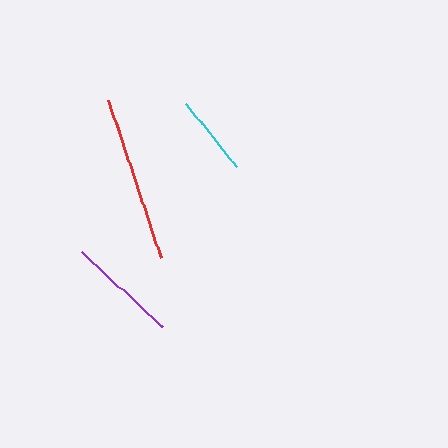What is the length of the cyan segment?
The cyan segment is approximately 81 pixels long.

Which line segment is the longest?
The red line is the longest at approximately 167 pixels.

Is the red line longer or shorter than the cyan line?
The red line is longer than the cyan line.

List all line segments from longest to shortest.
From longest to shortest: red, purple, cyan.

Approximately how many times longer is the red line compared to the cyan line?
The red line is approximately 2.1 times the length of the cyan line.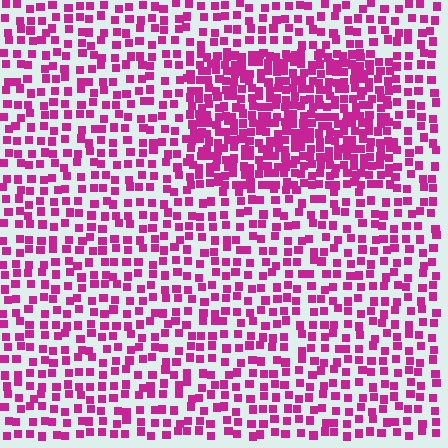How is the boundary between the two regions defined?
The boundary is defined by a change in element density (approximately 2.1x ratio). All elements are the same color, size, and shape.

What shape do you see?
I see a rectangle.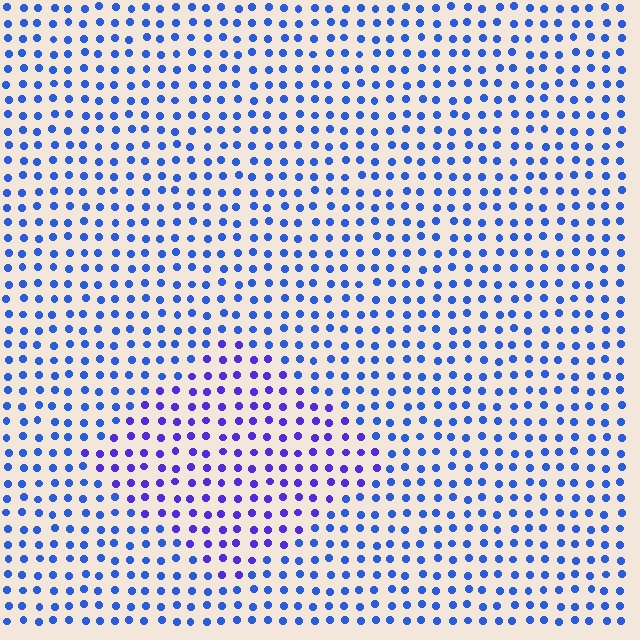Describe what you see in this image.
The image is filled with small blue elements in a uniform arrangement. A diamond-shaped region is visible where the elements are tinted to a slightly different hue, forming a subtle color boundary.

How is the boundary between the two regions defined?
The boundary is defined purely by a slight shift in hue (about 28 degrees). Spacing, size, and orientation are identical on both sides.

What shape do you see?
I see a diamond.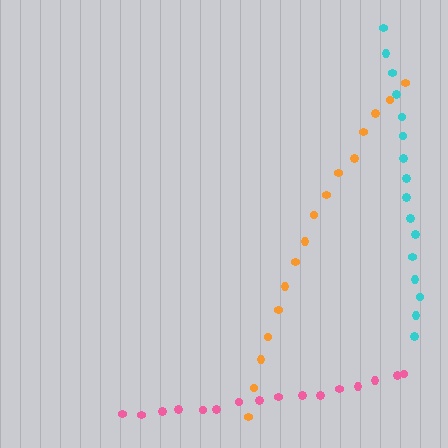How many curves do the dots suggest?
There are 3 distinct paths.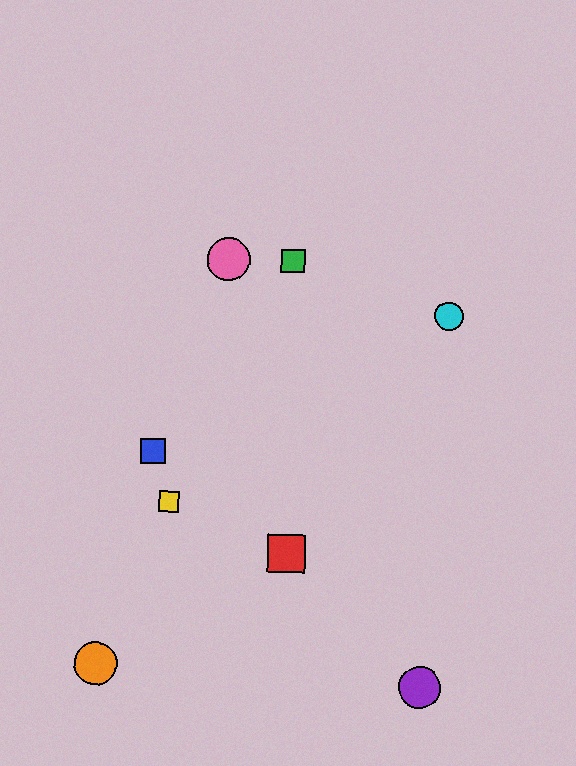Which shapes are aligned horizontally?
The green square, the pink circle are aligned horizontally.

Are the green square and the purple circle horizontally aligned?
No, the green square is at y≈261 and the purple circle is at y≈688.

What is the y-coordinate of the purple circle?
The purple circle is at y≈688.